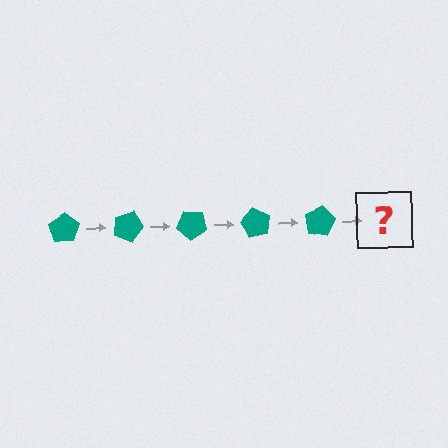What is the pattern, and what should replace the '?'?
The pattern is that the pentagon rotates 20 degrees each step. The '?' should be a teal pentagon rotated 100 degrees.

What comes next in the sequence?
The next element should be a teal pentagon rotated 100 degrees.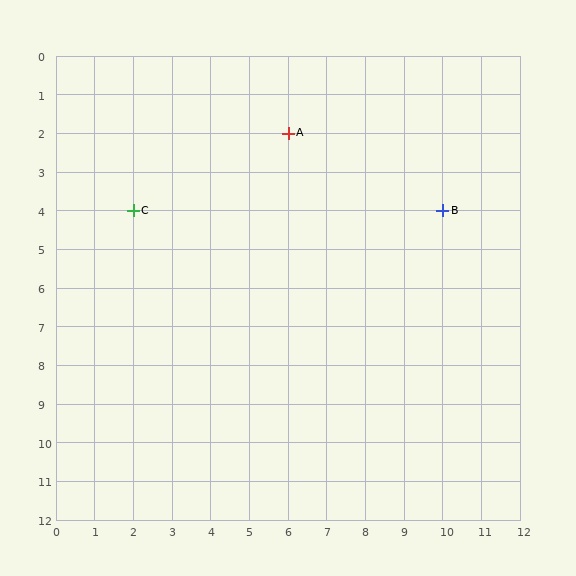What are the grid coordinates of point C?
Point C is at grid coordinates (2, 4).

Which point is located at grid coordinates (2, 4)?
Point C is at (2, 4).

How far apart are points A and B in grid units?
Points A and B are 4 columns and 2 rows apart (about 4.5 grid units diagonally).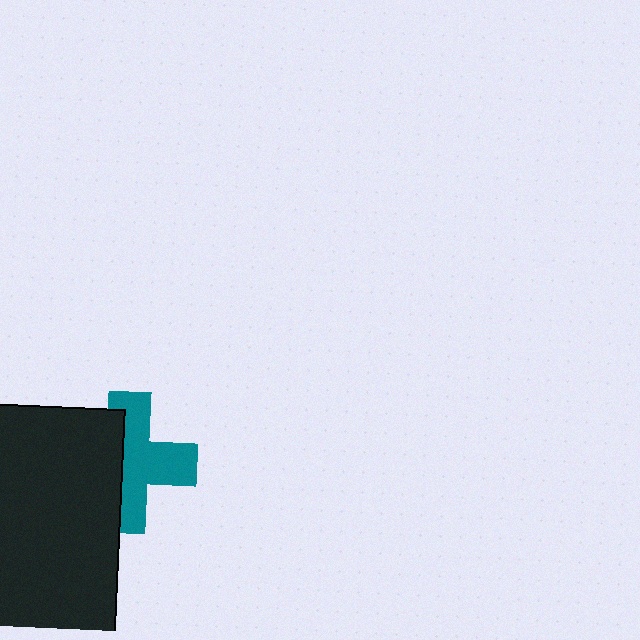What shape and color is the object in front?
The object in front is a black rectangle.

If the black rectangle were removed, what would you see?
You would see the complete teal cross.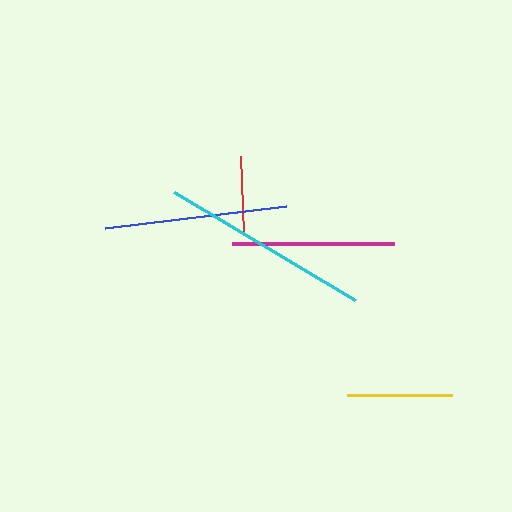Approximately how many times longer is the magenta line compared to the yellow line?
The magenta line is approximately 1.5 times the length of the yellow line.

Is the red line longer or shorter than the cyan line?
The cyan line is longer than the red line.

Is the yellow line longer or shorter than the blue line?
The blue line is longer than the yellow line.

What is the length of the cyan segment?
The cyan segment is approximately 211 pixels long.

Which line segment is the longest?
The cyan line is the longest at approximately 211 pixels.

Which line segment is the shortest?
The red line is the shortest at approximately 78 pixels.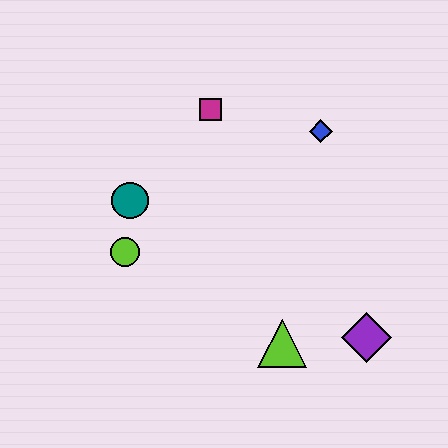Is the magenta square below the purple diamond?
No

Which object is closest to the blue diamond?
The magenta square is closest to the blue diamond.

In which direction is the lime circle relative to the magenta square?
The lime circle is below the magenta square.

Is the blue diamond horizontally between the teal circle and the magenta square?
No